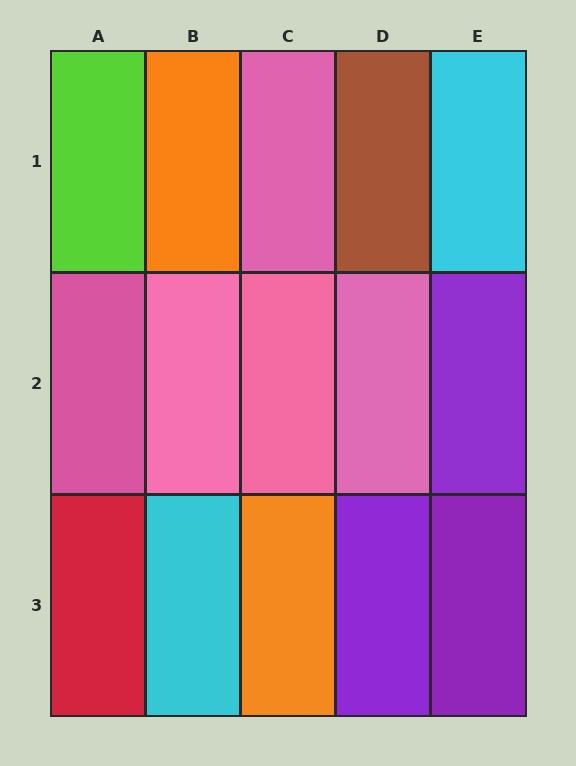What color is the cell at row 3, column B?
Cyan.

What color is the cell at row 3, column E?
Purple.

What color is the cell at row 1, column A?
Lime.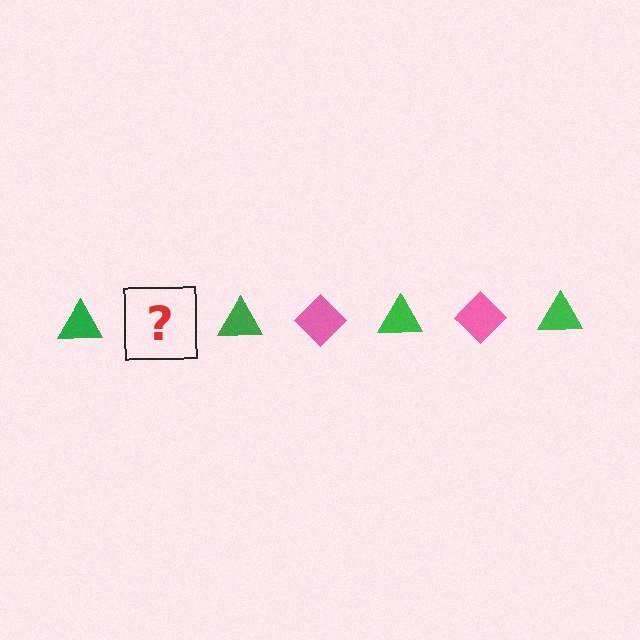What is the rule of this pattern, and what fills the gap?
The rule is that the pattern alternates between green triangle and pink diamond. The gap should be filled with a pink diamond.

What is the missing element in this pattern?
The missing element is a pink diamond.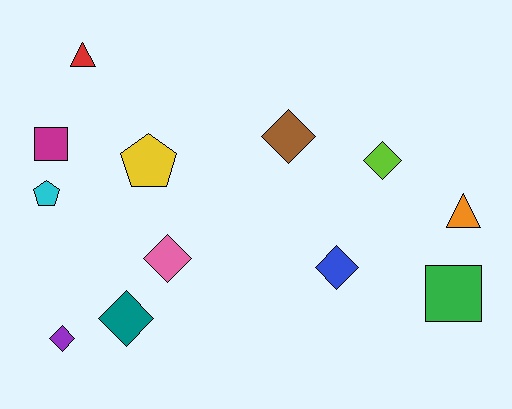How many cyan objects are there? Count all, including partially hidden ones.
There is 1 cyan object.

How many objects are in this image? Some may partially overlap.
There are 12 objects.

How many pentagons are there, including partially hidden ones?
There are 2 pentagons.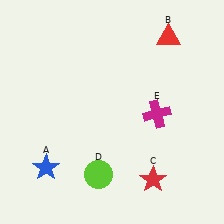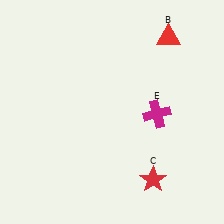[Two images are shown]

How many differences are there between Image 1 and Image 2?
There are 2 differences between the two images.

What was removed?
The lime circle (D), the blue star (A) were removed in Image 2.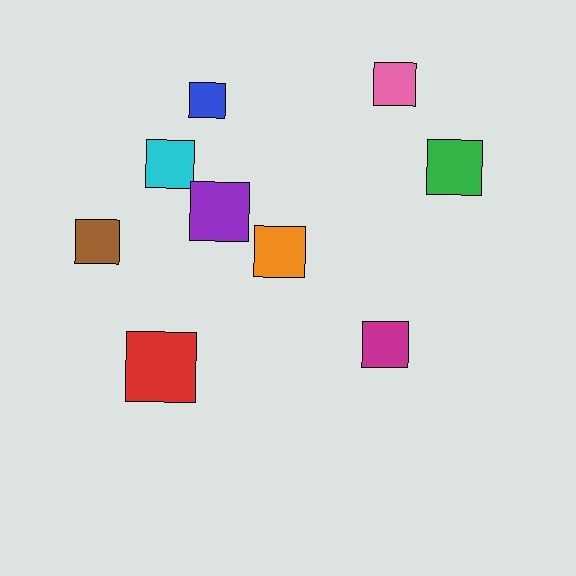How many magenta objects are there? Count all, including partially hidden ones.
There is 1 magenta object.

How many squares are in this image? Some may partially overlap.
There are 9 squares.